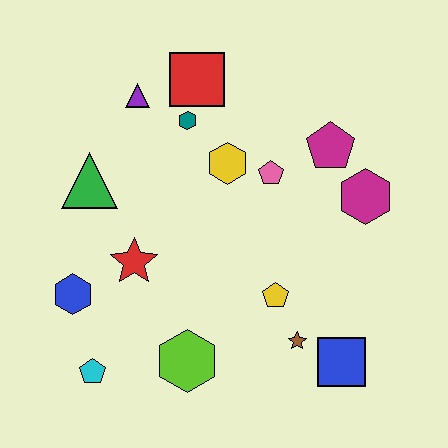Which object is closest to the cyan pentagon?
The blue hexagon is closest to the cyan pentagon.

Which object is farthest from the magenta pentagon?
The cyan pentagon is farthest from the magenta pentagon.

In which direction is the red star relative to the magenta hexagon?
The red star is to the left of the magenta hexagon.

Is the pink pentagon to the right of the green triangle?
Yes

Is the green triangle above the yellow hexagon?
No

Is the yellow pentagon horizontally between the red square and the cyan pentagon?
No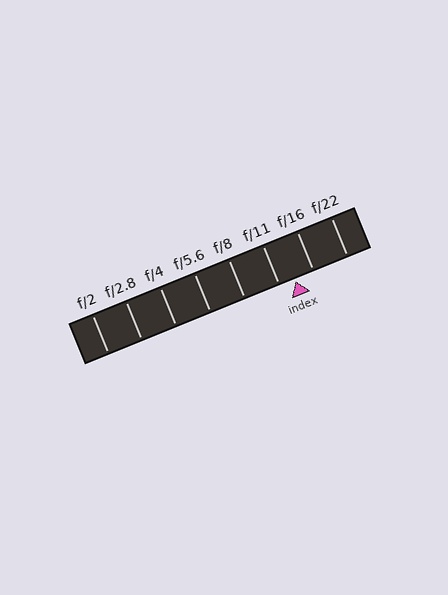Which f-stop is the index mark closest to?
The index mark is closest to f/11.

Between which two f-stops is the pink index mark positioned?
The index mark is between f/11 and f/16.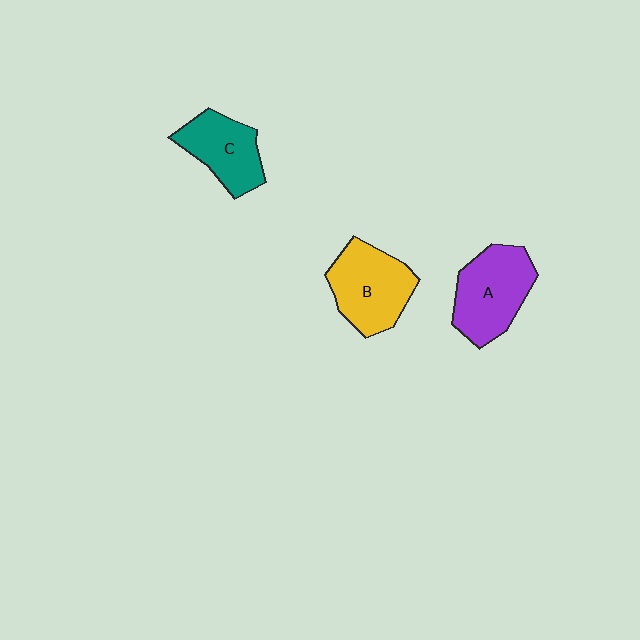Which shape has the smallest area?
Shape C (teal).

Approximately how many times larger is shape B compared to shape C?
Approximately 1.2 times.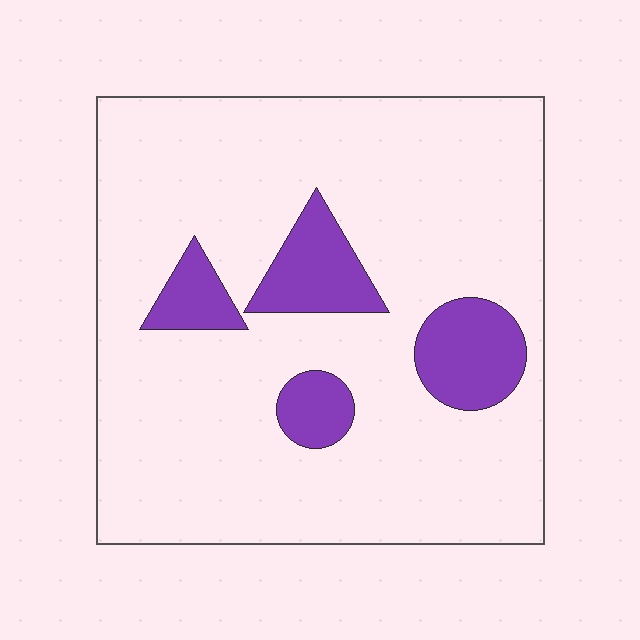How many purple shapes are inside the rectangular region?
4.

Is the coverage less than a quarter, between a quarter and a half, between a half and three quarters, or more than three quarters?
Less than a quarter.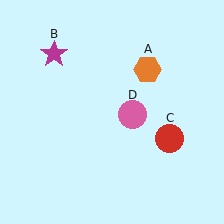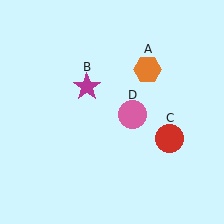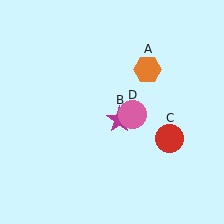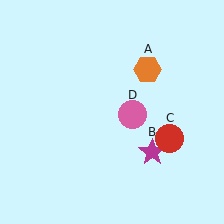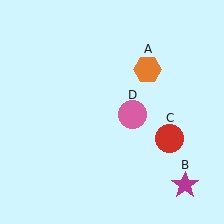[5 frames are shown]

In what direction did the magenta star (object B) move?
The magenta star (object B) moved down and to the right.